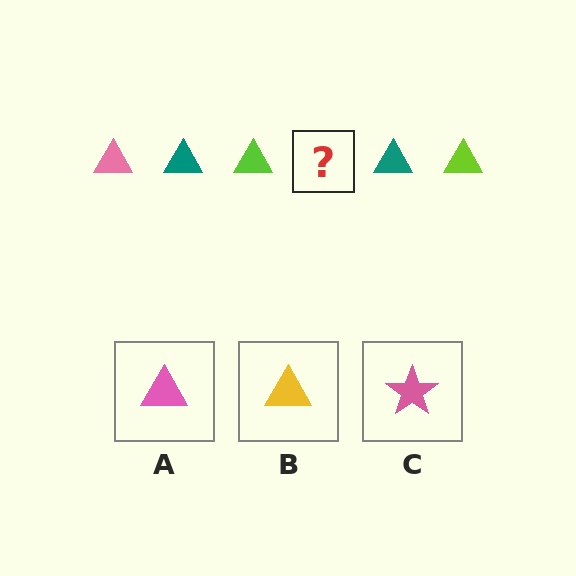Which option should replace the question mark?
Option A.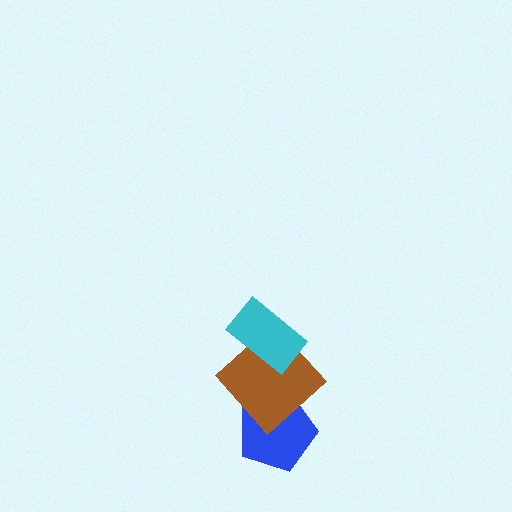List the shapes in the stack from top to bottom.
From top to bottom: the cyan rectangle, the brown diamond, the blue pentagon.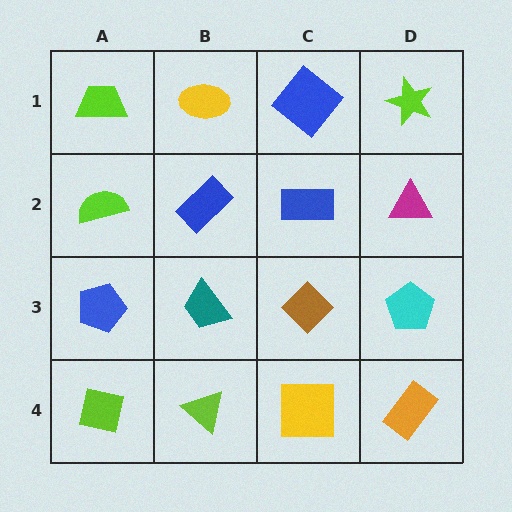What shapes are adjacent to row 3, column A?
A lime semicircle (row 2, column A), a lime square (row 4, column A), a teal trapezoid (row 3, column B).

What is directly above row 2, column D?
A lime star.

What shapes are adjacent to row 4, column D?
A cyan pentagon (row 3, column D), a yellow square (row 4, column C).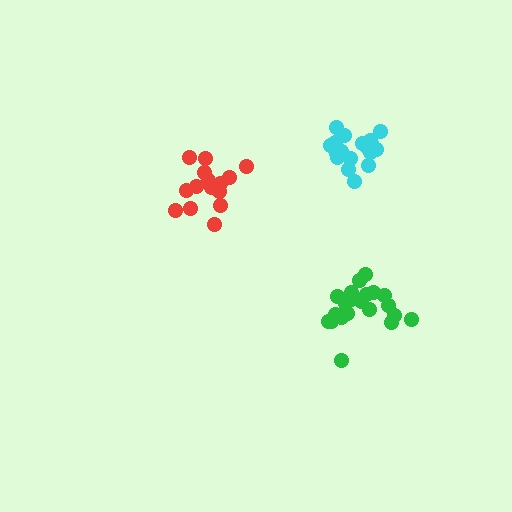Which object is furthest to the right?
The green cluster is rightmost.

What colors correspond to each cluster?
The clusters are colored: cyan, red, green.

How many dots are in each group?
Group 1: 18 dots, Group 2: 16 dots, Group 3: 21 dots (55 total).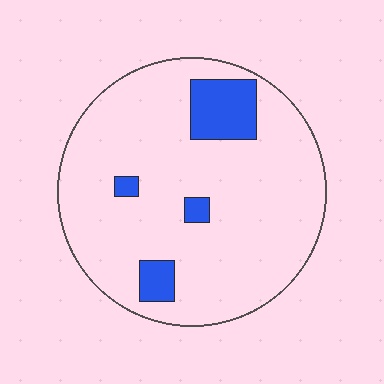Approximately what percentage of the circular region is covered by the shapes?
Approximately 10%.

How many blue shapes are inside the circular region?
4.